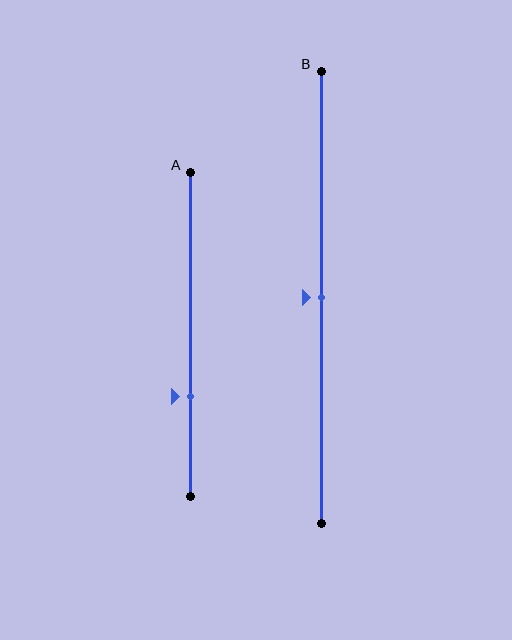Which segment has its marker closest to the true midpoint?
Segment B has its marker closest to the true midpoint.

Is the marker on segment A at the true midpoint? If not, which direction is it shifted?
No, the marker on segment A is shifted downward by about 19% of the segment length.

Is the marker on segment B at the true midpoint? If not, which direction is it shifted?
Yes, the marker on segment B is at the true midpoint.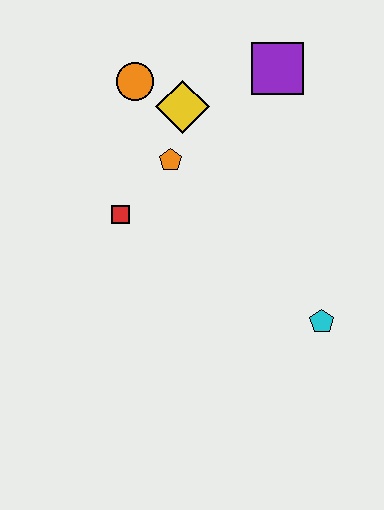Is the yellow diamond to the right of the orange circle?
Yes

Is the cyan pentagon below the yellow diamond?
Yes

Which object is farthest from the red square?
The cyan pentagon is farthest from the red square.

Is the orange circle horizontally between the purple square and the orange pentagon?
No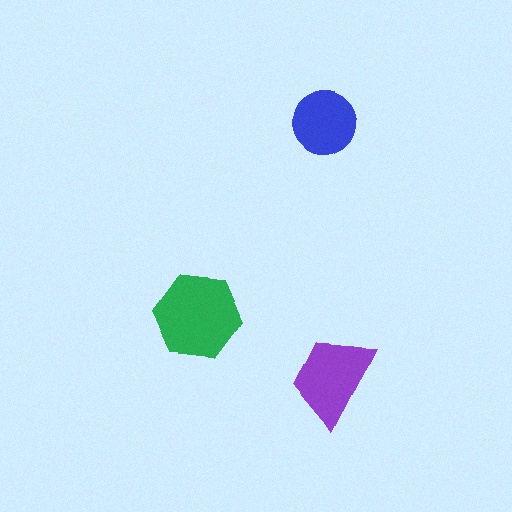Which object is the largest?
The green hexagon.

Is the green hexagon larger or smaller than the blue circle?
Larger.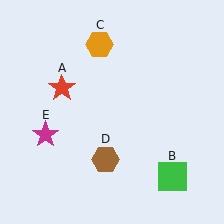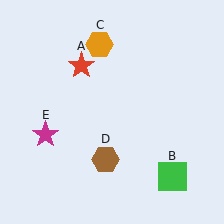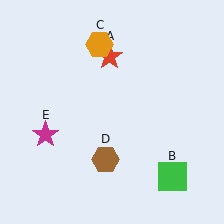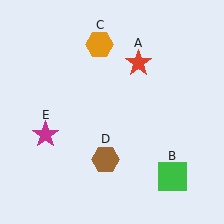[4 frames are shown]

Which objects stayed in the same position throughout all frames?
Green square (object B) and orange hexagon (object C) and brown hexagon (object D) and magenta star (object E) remained stationary.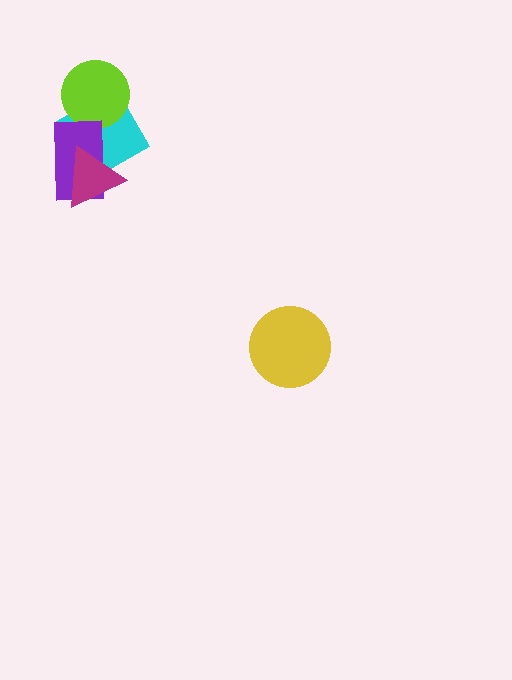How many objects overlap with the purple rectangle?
2 objects overlap with the purple rectangle.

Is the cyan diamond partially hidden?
Yes, it is partially covered by another shape.